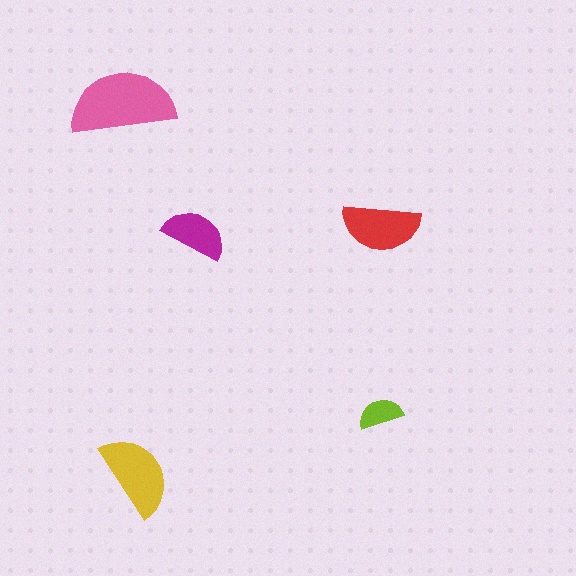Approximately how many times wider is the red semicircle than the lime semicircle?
About 2 times wider.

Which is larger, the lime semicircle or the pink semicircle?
The pink one.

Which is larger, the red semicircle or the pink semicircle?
The pink one.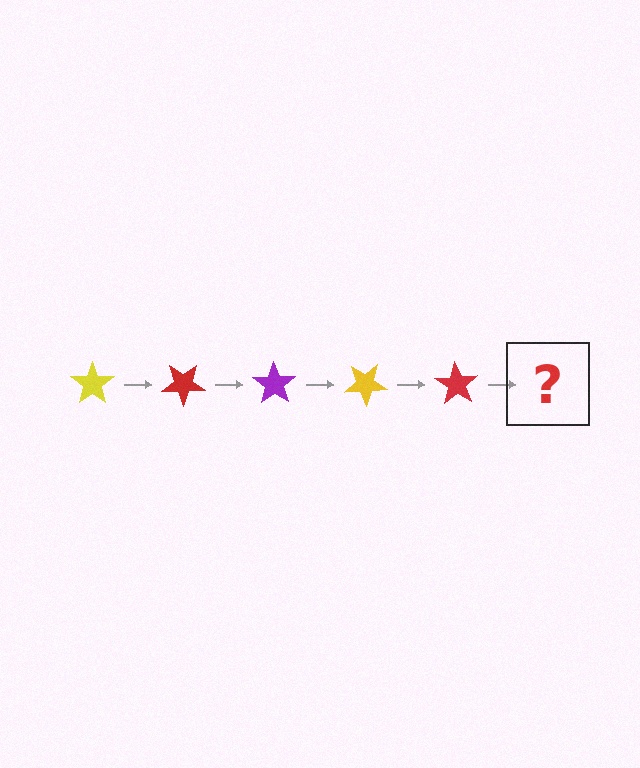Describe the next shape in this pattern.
It should be a purple star, rotated 175 degrees from the start.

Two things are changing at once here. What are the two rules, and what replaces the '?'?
The two rules are that it rotates 35 degrees each step and the color cycles through yellow, red, and purple. The '?' should be a purple star, rotated 175 degrees from the start.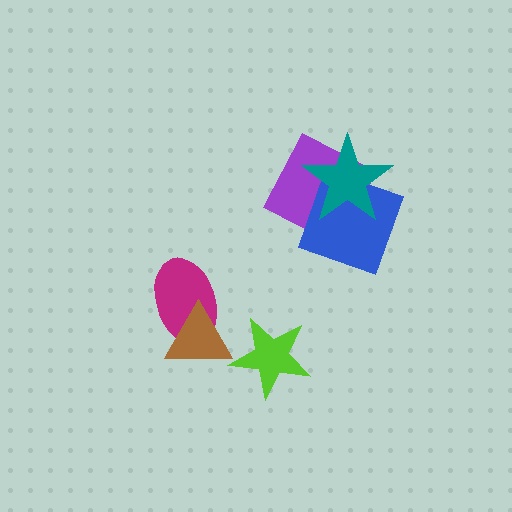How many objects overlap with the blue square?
2 objects overlap with the blue square.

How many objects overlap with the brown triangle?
1 object overlaps with the brown triangle.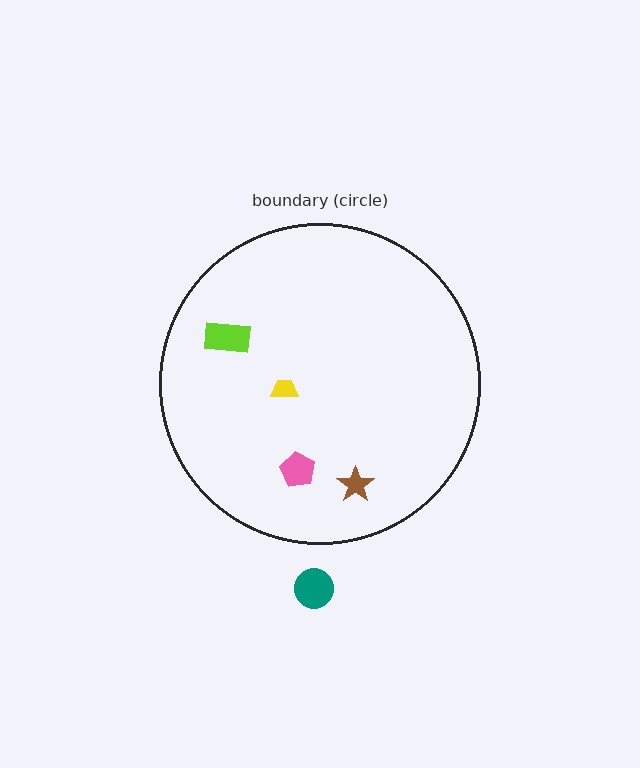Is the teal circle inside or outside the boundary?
Outside.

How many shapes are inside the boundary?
4 inside, 1 outside.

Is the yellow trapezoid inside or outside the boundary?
Inside.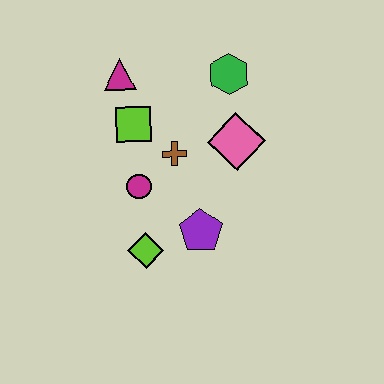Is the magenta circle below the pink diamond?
Yes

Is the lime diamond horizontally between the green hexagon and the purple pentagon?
No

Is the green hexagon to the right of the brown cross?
Yes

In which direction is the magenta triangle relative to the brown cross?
The magenta triangle is above the brown cross.